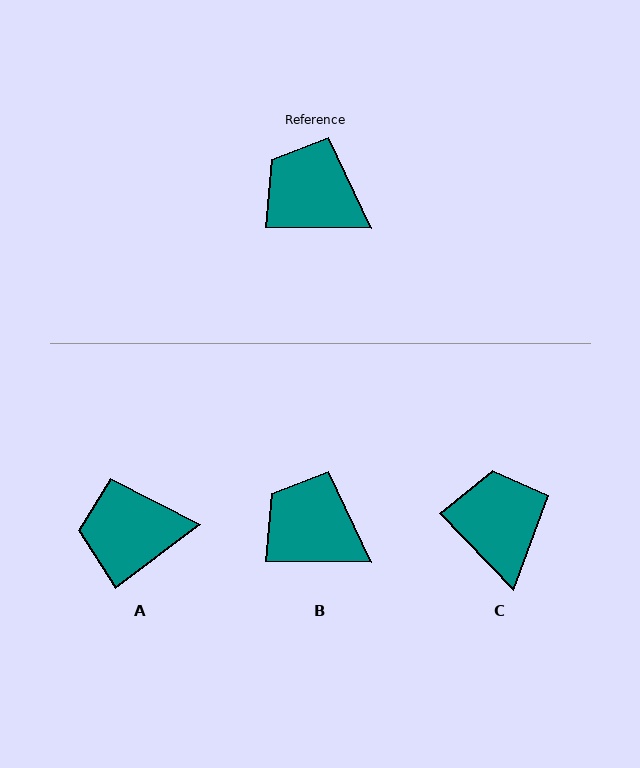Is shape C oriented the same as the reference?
No, it is off by about 46 degrees.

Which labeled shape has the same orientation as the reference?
B.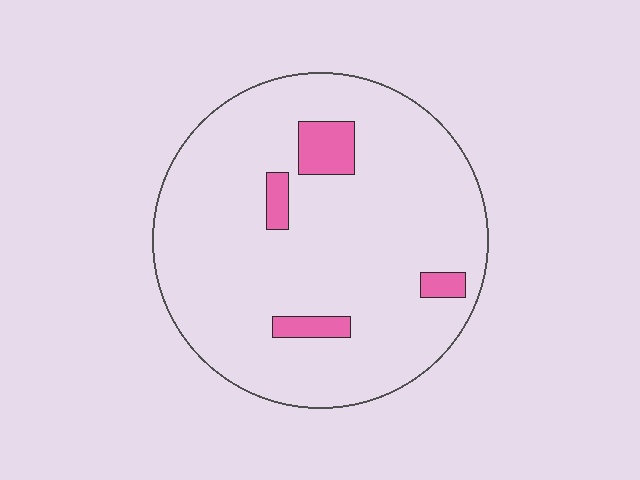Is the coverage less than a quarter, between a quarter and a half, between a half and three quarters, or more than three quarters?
Less than a quarter.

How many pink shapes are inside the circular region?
4.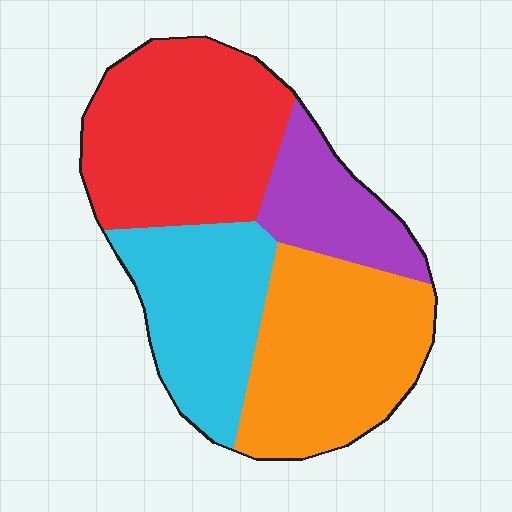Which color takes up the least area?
Purple, at roughly 15%.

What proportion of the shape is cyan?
Cyan takes up between a sixth and a third of the shape.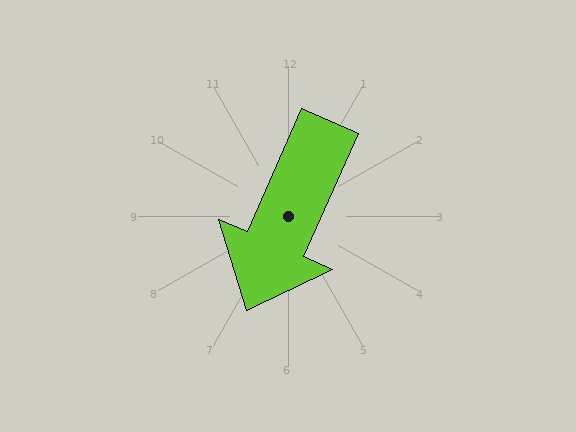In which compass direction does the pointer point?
Southwest.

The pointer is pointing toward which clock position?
Roughly 7 o'clock.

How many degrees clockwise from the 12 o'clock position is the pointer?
Approximately 204 degrees.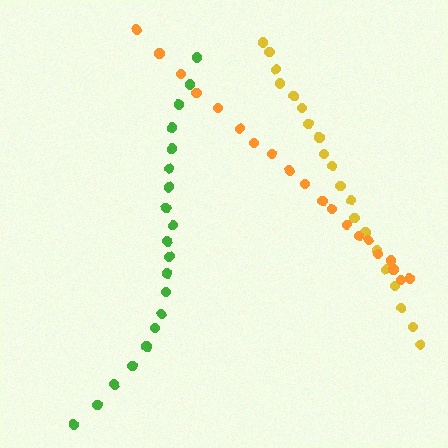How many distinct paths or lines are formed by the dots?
There are 3 distinct paths.